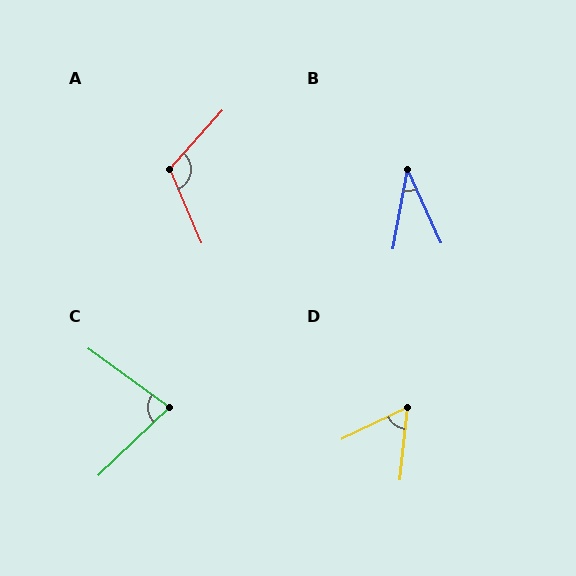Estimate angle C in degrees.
Approximately 80 degrees.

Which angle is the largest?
A, at approximately 115 degrees.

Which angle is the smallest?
B, at approximately 35 degrees.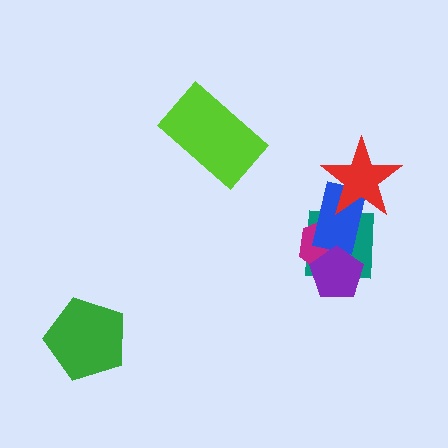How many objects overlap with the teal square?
3 objects overlap with the teal square.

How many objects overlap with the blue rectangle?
3 objects overlap with the blue rectangle.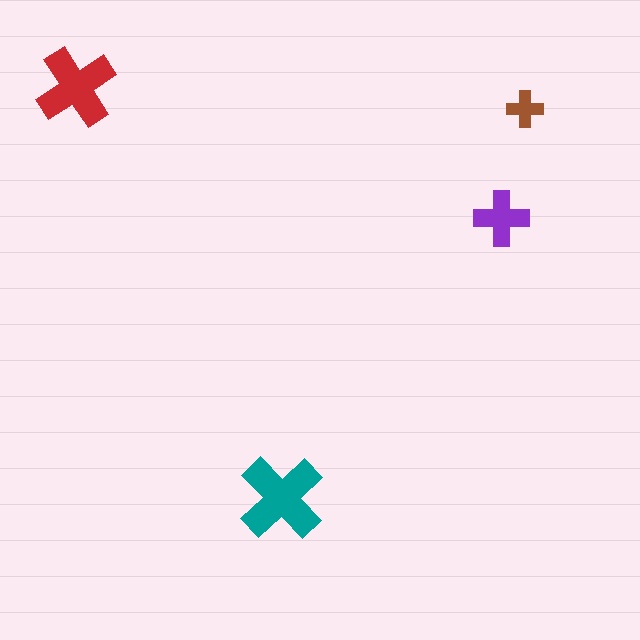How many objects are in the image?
There are 4 objects in the image.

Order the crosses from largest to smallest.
the teal one, the red one, the purple one, the brown one.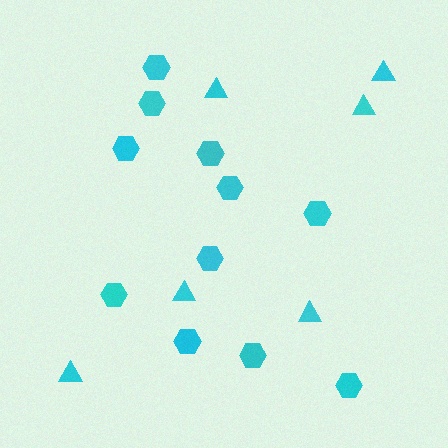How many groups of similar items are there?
There are 2 groups: one group of triangles (6) and one group of hexagons (11).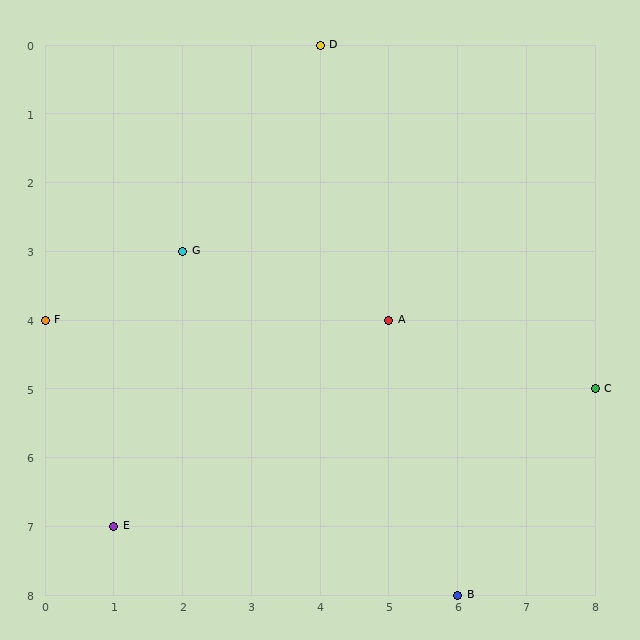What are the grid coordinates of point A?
Point A is at grid coordinates (5, 4).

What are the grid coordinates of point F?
Point F is at grid coordinates (0, 4).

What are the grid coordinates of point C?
Point C is at grid coordinates (8, 5).